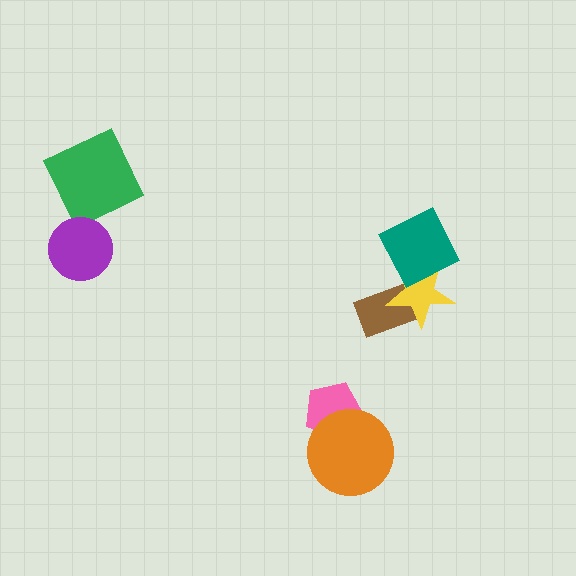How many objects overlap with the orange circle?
1 object overlaps with the orange circle.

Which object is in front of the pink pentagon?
The orange circle is in front of the pink pentagon.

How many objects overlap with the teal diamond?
1 object overlaps with the teal diamond.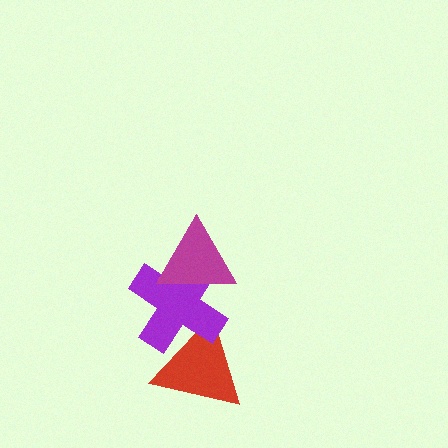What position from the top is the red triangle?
The red triangle is 3rd from the top.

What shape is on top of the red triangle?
The purple cross is on top of the red triangle.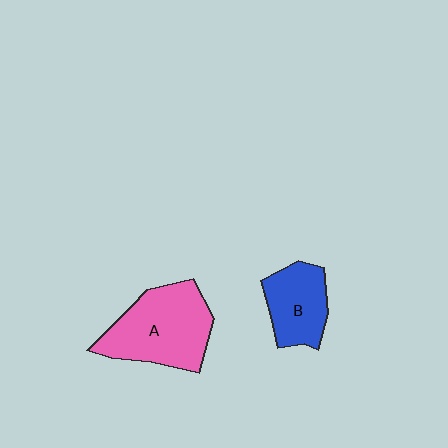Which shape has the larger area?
Shape A (pink).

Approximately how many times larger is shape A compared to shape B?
Approximately 1.6 times.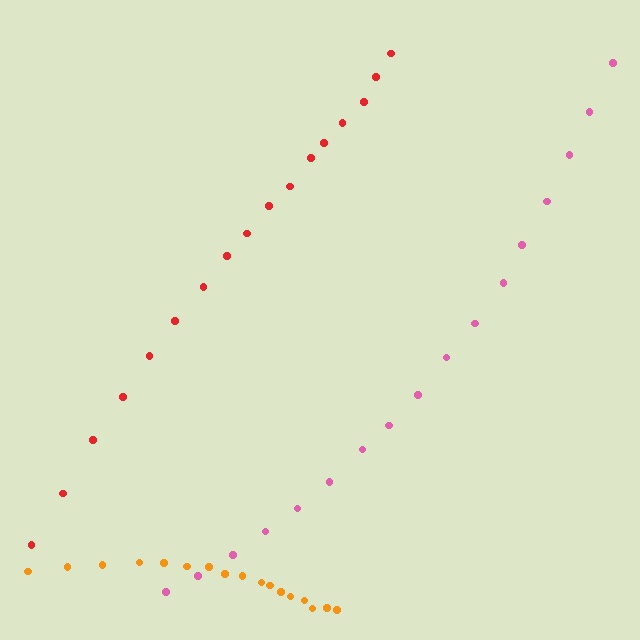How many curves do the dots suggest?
There are 3 distinct paths.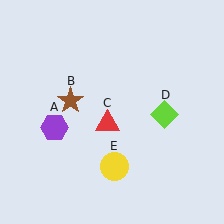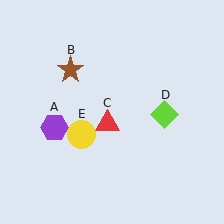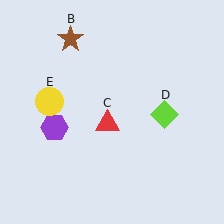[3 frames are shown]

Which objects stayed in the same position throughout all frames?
Purple hexagon (object A) and red triangle (object C) and lime diamond (object D) remained stationary.